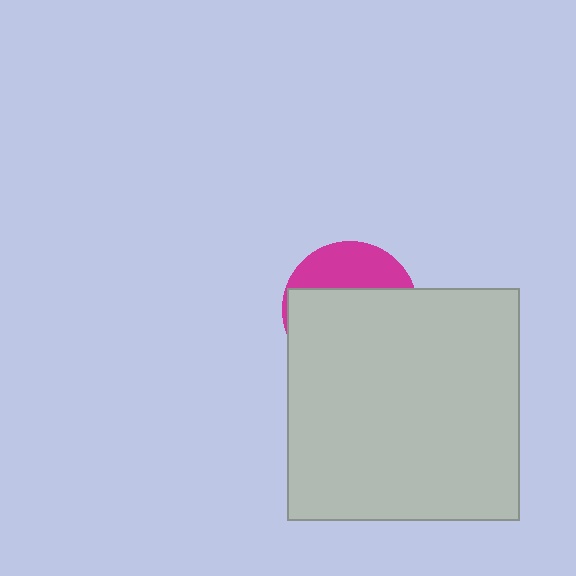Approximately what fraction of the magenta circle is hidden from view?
Roughly 69% of the magenta circle is hidden behind the light gray square.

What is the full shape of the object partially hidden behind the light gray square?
The partially hidden object is a magenta circle.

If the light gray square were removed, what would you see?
You would see the complete magenta circle.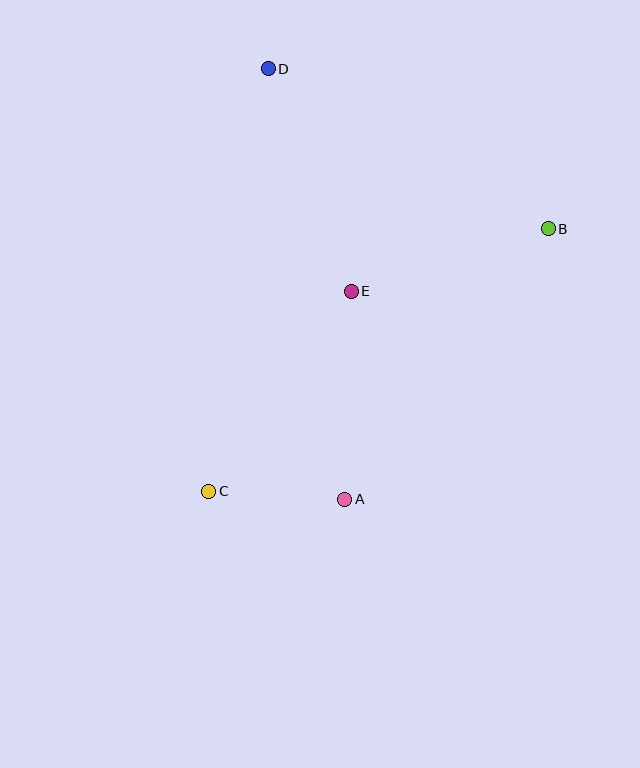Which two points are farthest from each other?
Points A and D are farthest from each other.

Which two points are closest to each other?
Points A and C are closest to each other.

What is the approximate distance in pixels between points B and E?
The distance between B and E is approximately 207 pixels.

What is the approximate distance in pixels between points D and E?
The distance between D and E is approximately 238 pixels.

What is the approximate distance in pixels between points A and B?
The distance between A and B is approximately 339 pixels.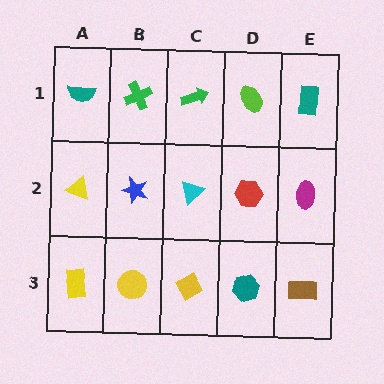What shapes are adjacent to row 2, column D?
A lime ellipse (row 1, column D), a teal hexagon (row 3, column D), a cyan triangle (row 2, column C), a magenta ellipse (row 2, column E).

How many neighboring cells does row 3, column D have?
3.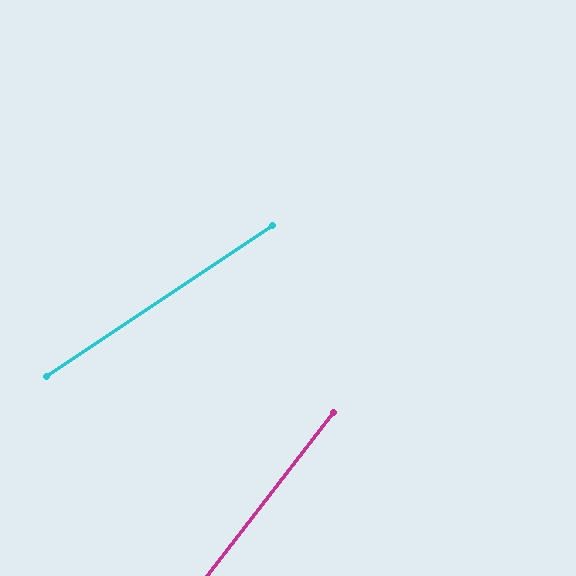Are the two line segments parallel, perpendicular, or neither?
Neither parallel nor perpendicular — they differ by about 19°.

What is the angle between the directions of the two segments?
Approximately 19 degrees.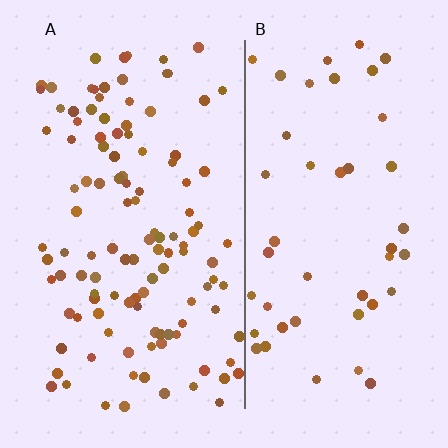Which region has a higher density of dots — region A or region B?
A (the left).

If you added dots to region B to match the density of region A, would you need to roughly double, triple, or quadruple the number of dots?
Approximately triple.